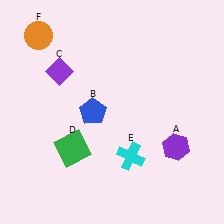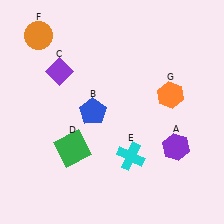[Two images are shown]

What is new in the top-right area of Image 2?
An orange hexagon (G) was added in the top-right area of Image 2.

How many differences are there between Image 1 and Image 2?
There is 1 difference between the two images.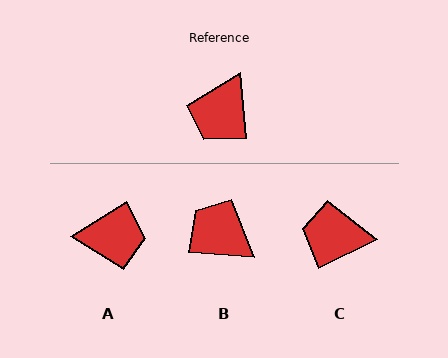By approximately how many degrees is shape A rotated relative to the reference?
Approximately 117 degrees counter-clockwise.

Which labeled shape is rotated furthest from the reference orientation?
A, about 117 degrees away.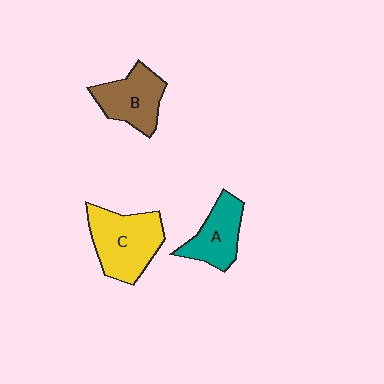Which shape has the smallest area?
Shape A (teal).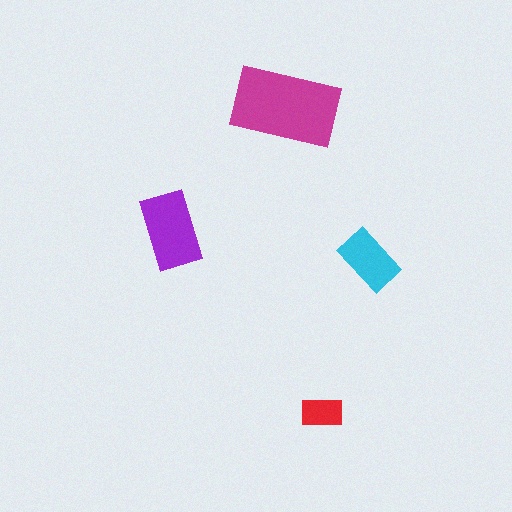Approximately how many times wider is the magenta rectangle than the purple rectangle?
About 1.5 times wider.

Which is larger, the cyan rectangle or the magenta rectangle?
The magenta one.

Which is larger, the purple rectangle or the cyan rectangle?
The purple one.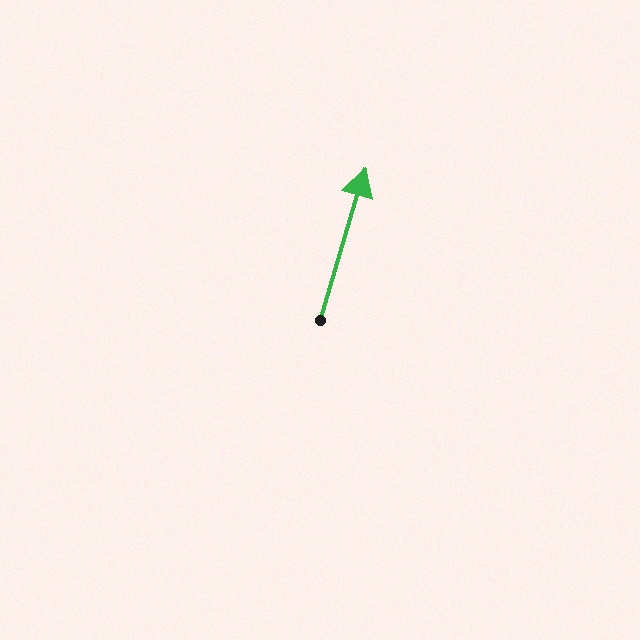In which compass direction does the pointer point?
North.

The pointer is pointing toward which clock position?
Roughly 1 o'clock.